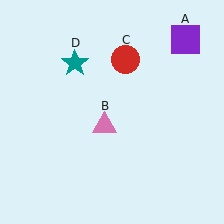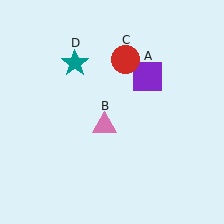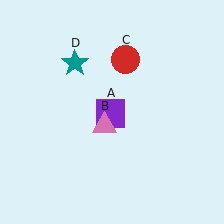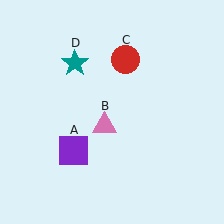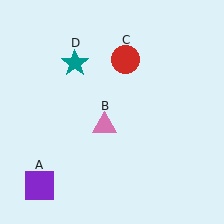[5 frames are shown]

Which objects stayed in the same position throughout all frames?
Pink triangle (object B) and red circle (object C) and teal star (object D) remained stationary.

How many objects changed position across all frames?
1 object changed position: purple square (object A).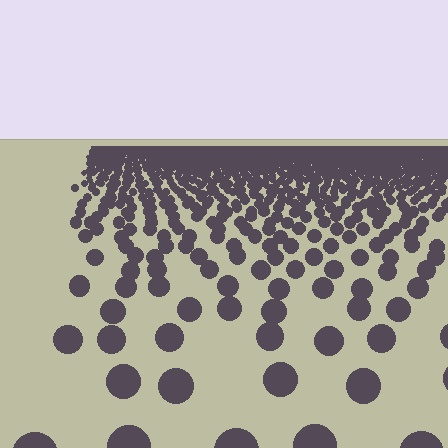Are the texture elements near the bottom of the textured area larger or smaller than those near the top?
Larger. Near the bottom, elements are closer to the viewer and appear at a bigger on-screen size.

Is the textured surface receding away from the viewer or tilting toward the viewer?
The surface is receding away from the viewer. Texture elements get smaller and denser toward the top.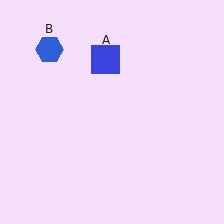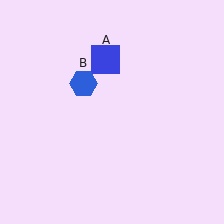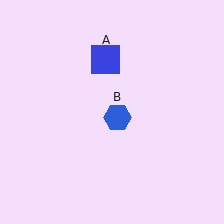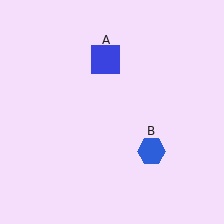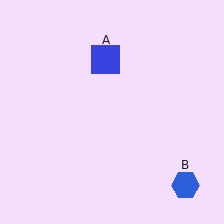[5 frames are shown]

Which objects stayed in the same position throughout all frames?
Blue square (object A) remained stationary.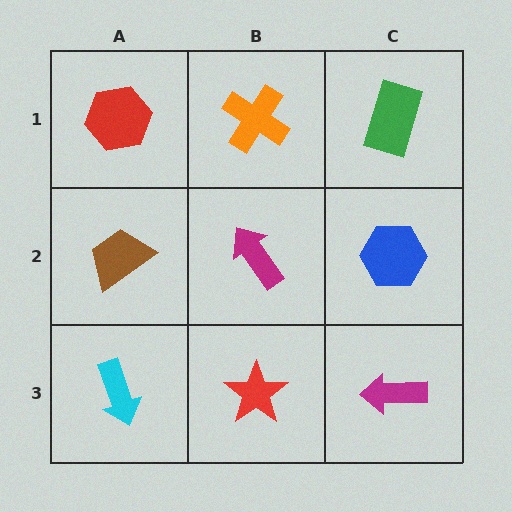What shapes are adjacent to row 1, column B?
A magenta arrow (row 2, column B), a red hexagon (row 1, column A), a green rectangle (row 1, column C).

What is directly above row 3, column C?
A blue hexagon.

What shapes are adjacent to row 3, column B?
A magenta arrow (row 2, column B), a cyan arrow (row 3, column A), a magenta arrow (row 3, column C).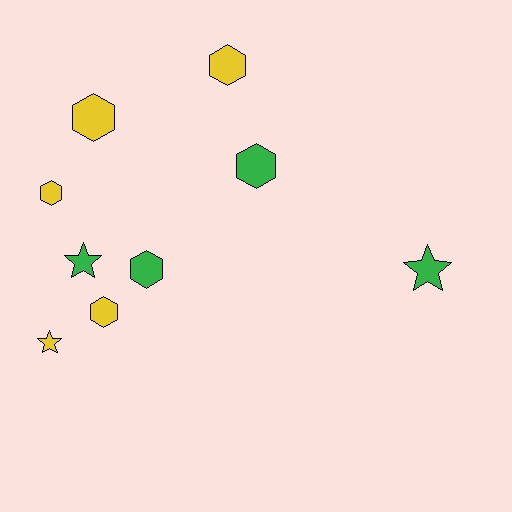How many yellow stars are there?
There is 1 yellow star.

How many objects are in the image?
There are 9 objects.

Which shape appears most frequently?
Hexagon, with 6 objects.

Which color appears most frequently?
Yellow, with 5 objects.